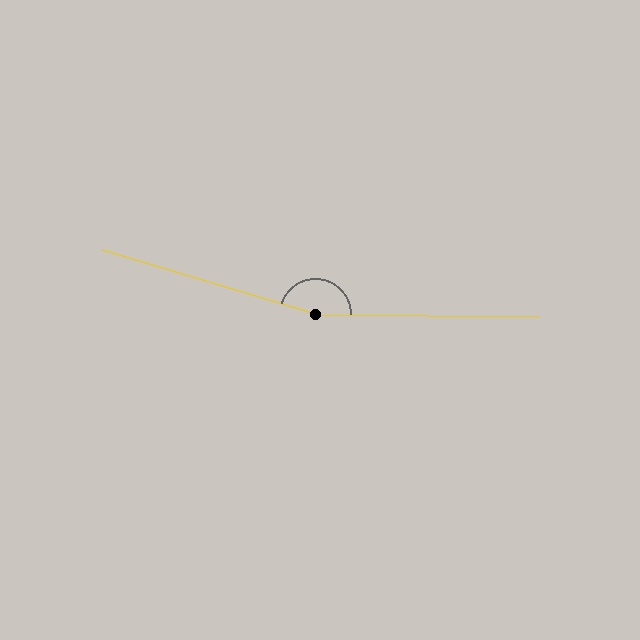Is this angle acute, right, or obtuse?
It is obtuse.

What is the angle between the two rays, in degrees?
Approximately 164 degrees.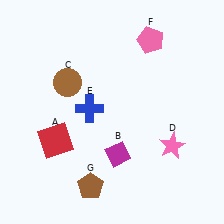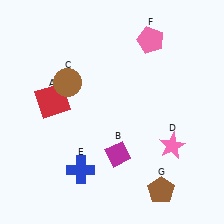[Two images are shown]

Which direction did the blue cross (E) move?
The blue cross (E) moved down.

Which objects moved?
The objects that moved are: the red square (A), the blue cross (E), the brown pentagon (G).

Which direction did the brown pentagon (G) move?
The brown pentagon (G) moved right.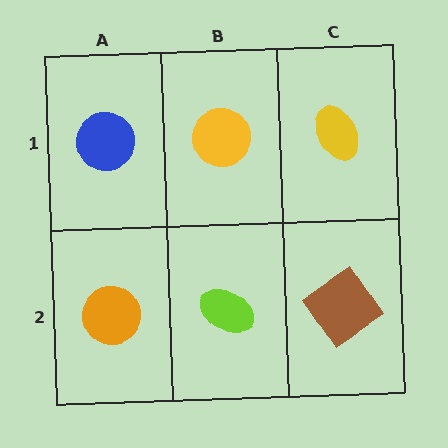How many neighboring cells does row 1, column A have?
2.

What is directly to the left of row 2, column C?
A lime ellipse.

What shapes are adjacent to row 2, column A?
A blue circle (row 1, column A), a lime ellipse (row 2, column B).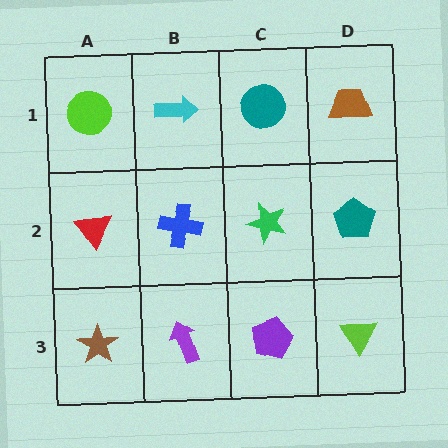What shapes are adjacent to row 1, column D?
A teal pentagon (row 2, column D), a teal circle (row 1, column C).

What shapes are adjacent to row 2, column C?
A teal circle (row 1, column C), a purple pentagon (row 3, column C), a blue cross (row 2, column B), a teal pentagon (row 2, column D).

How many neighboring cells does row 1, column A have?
2.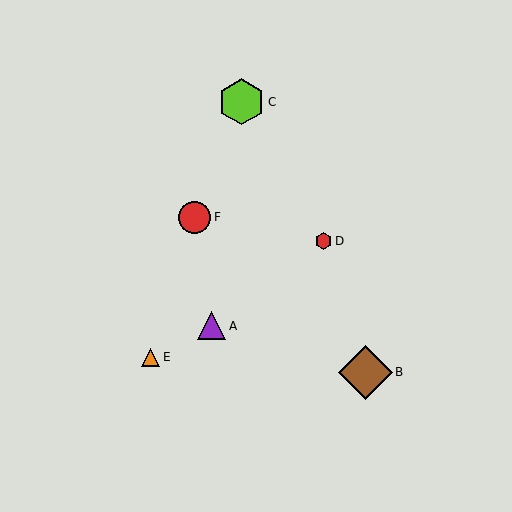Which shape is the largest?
The brown diamond (labeled B) is the largest.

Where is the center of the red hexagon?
The center of the red hexagon is at (323, 241).